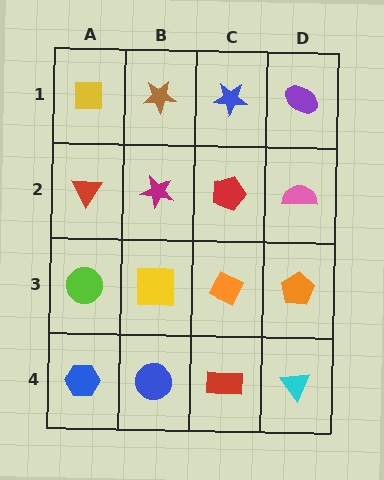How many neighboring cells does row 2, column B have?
4.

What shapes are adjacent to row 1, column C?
A red pentagon (row 2, column C), a brown star (row 1, column B), a purple ellipse (row 1, column D).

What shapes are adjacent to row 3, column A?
A red triangle (row 2, column A), a blue hexagon (row 4, column A), a yellow square (row 3, column B).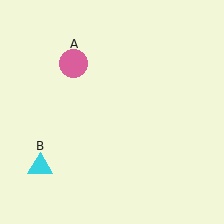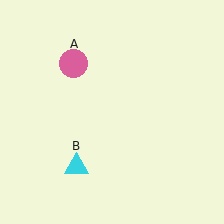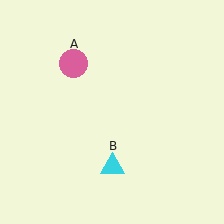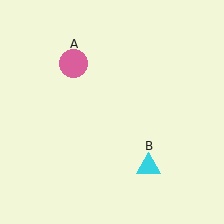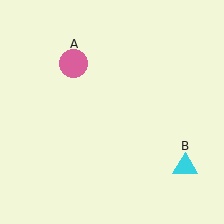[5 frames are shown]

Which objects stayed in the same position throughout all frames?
Pink circle (object A) remained stationary.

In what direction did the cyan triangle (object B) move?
The cyan triangle (object B) moved right.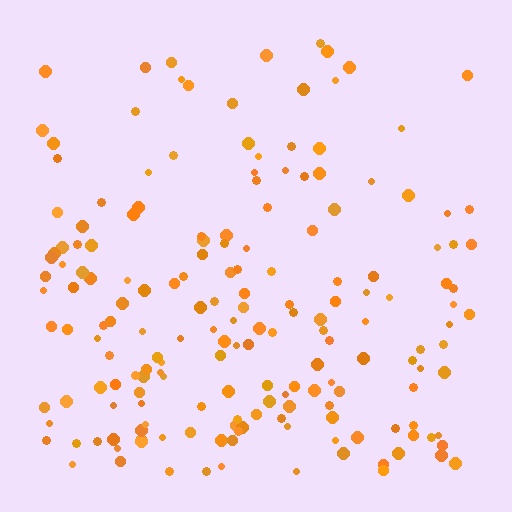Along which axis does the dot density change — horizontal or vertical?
Vertical.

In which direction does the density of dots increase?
From top to bottom, with the bottom side densest.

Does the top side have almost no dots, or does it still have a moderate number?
Still a moderate number, just noticeably fewer than the bottom.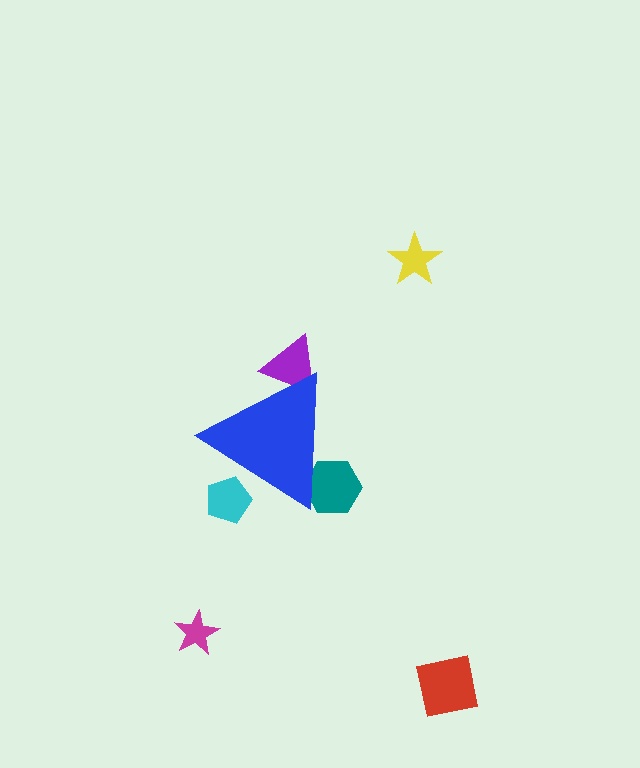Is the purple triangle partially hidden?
Yes, the purple triangle is partially hidden behind the blue triangle.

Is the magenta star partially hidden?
No, the magenta star is fully visible.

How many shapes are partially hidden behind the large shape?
3 shapes are partially hidden.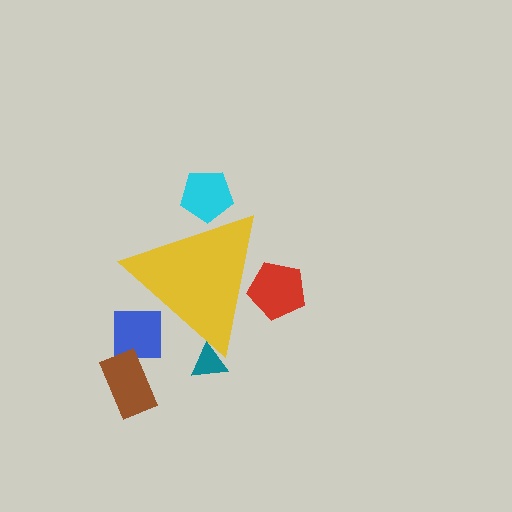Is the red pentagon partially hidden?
Yes, the red pentagon is partially hidden behind the yellow triangle.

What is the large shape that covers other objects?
A yellow triangle.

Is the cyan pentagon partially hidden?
Yes, the cyan pentagon is partially hidden behind the yellow triangle.